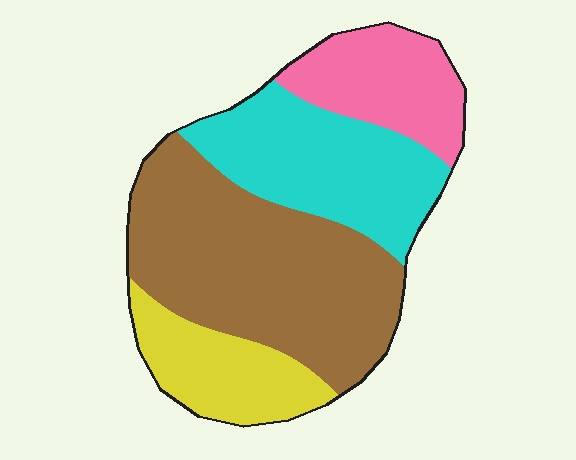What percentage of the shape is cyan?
Cyan takes up about one quarter (1/4) of the shape.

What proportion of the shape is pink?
Pink covers roughly 15% of the shape.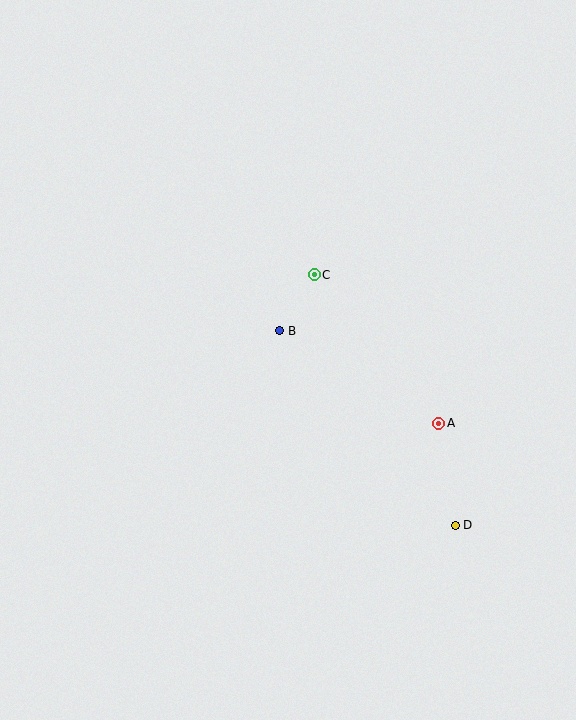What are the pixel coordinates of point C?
Point C is at (314, 275).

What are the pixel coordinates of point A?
Point A is at (439, 423).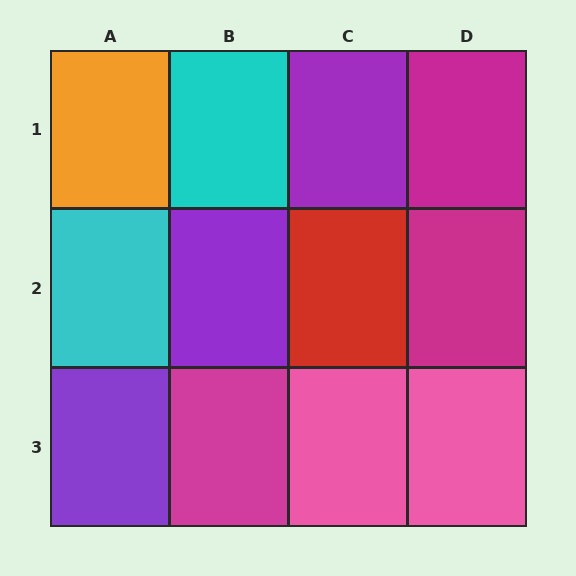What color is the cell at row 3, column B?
Magenta.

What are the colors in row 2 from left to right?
Cyan, purple, red, magenta.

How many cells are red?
1 cell is red.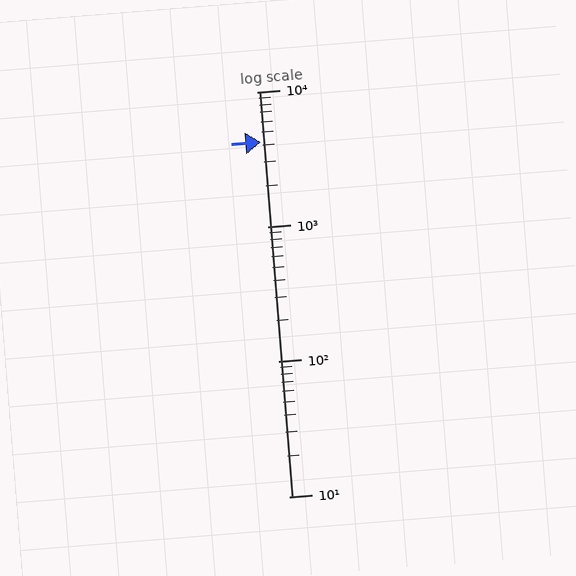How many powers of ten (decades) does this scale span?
The scale spans 3 decades, from 10 to 10000.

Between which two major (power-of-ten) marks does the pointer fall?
The pointer is between 1000 and 10000.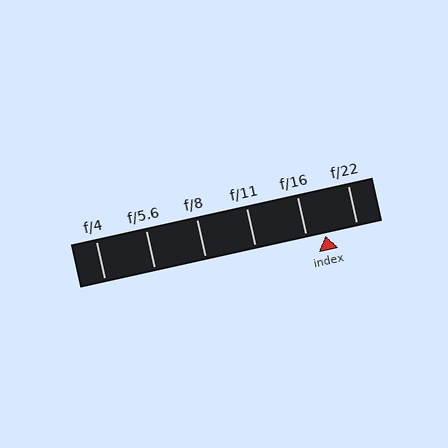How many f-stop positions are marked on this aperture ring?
There are 6 f-stop positions marked.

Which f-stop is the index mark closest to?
The index mark is closest to f/16.